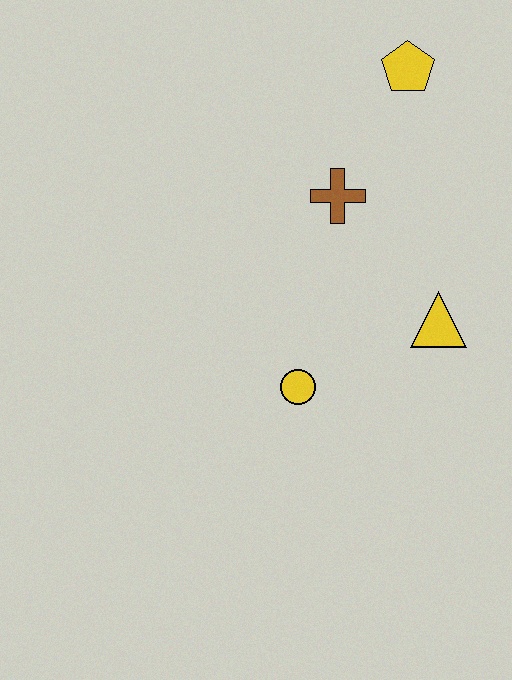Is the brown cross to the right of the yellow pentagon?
No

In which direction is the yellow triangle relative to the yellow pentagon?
The yellow triangle is below the yellow pentagon.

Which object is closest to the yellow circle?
The yellow triangle is closest to the yellow circle.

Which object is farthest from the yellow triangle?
The yellow pentagon is farthest from the yellow triangle.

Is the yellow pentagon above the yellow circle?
Yes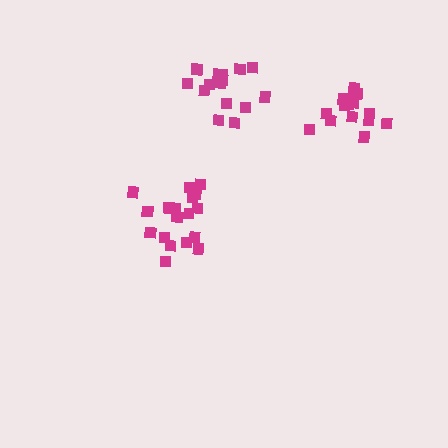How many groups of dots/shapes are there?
There are 3 groups.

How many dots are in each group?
Group 1: 15 dots, Group 2: 15 dots, Group 3: 20 dots (50 total).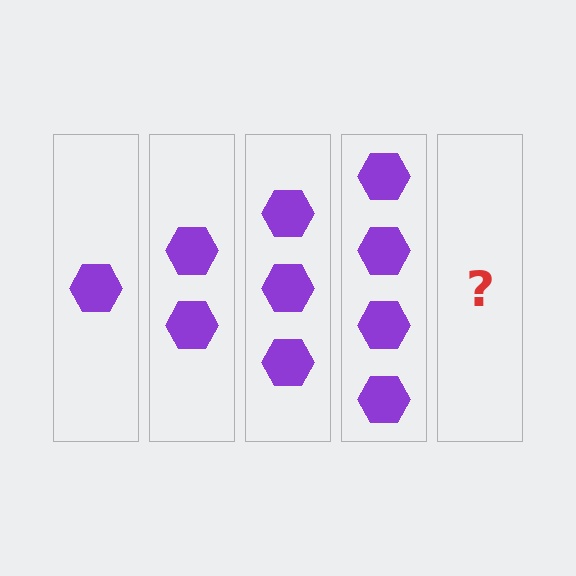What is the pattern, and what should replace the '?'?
The pattern is that each step adds one more hexagon. The '?' should be 5 hexagons.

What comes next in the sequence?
The next element should be 5 hexagons.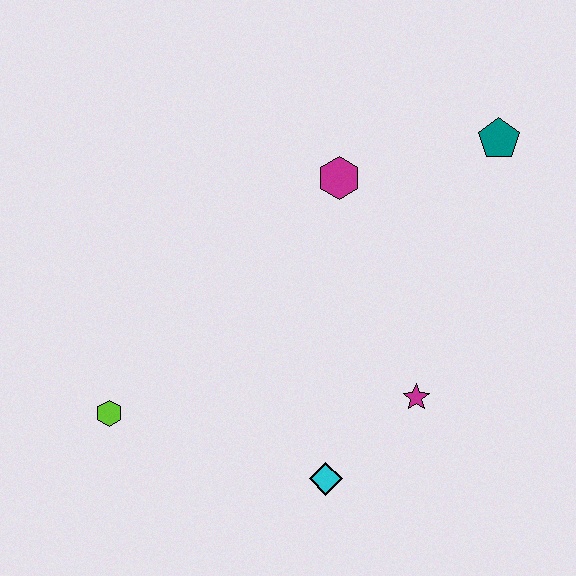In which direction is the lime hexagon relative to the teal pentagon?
The lime hexagon is to the left of the teal pentagon.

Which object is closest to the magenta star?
The cyan diamond is closest to the magenta star.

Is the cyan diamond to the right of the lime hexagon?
Yes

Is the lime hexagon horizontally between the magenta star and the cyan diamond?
No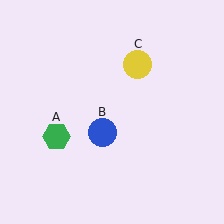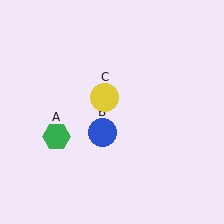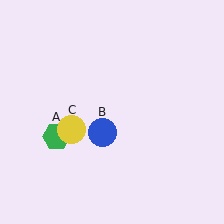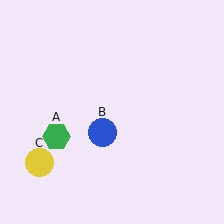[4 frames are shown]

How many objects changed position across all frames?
1 object changed position: yellow circle (object C).